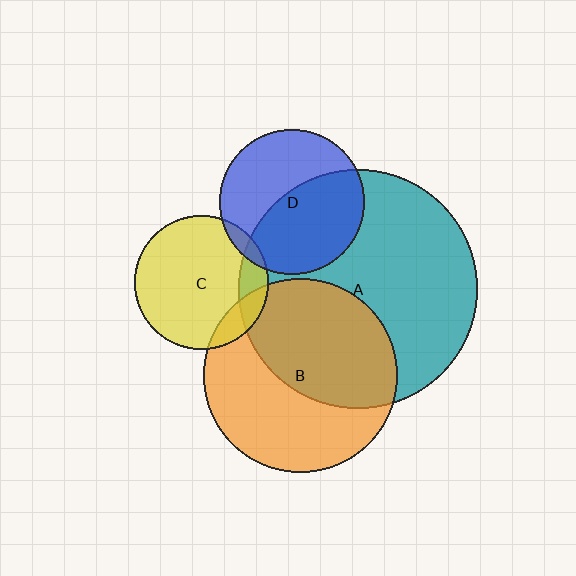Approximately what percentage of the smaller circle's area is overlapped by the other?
Approximately 5%.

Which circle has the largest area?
Circle A (teal).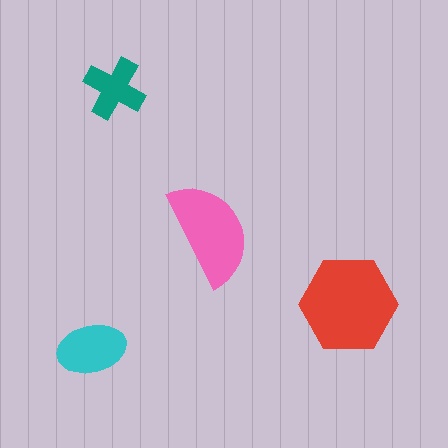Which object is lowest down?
The cyan ellipse is bottommost.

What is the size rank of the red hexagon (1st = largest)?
1st.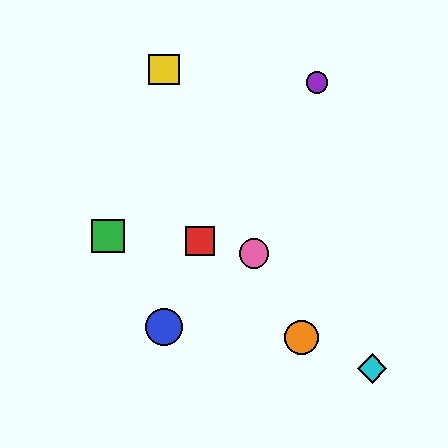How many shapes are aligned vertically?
2 shapes (the blue circle, the yellow square) are aligned vertically.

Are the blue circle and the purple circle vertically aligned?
No, the blue circle is at x≈164 and the purple circle is at x≈317.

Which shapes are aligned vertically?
The blue circle, the yellow square are aligned vertically.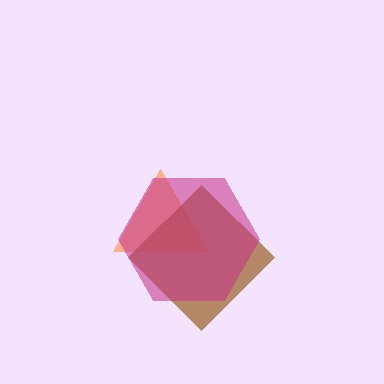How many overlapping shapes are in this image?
There are 3 overlapping shapes in the image.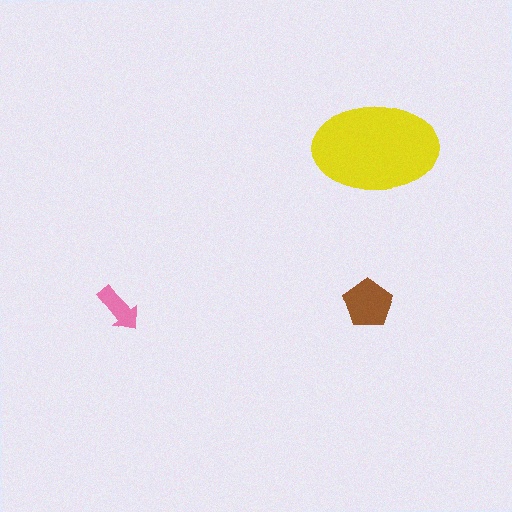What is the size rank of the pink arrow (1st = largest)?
3rd.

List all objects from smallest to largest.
The pink arrow, the brown pentagon, the yellow ellipse.